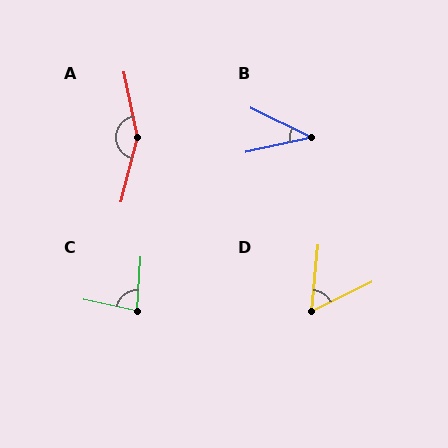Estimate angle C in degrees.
Approximately 82 degrees.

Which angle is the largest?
A, at approximately 154 degrees.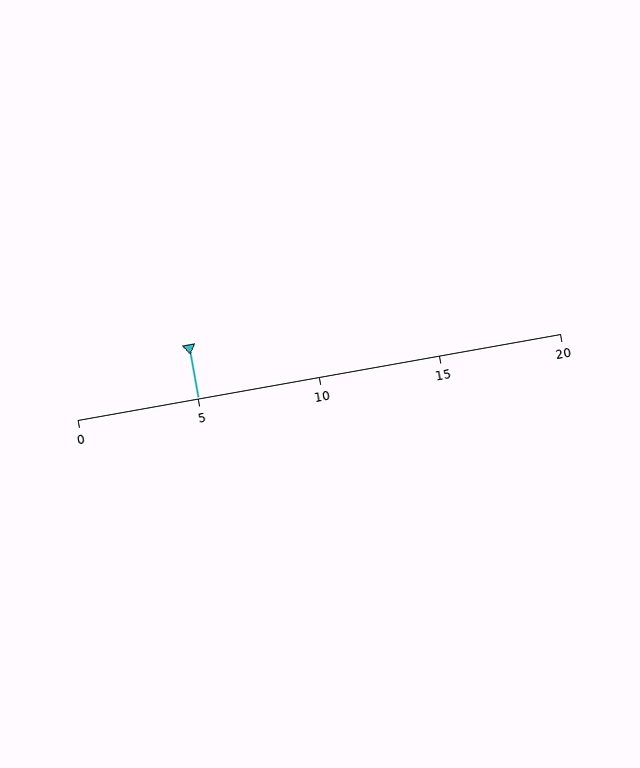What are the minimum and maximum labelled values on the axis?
The axis runs from 0 to 20.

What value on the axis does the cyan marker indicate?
The marker indicates approximately 5.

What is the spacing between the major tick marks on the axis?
The major ticks are spaced 5 apart.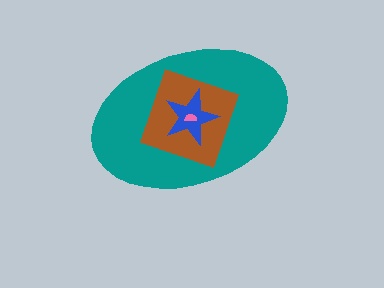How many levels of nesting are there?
4.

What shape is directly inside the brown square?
The blue star.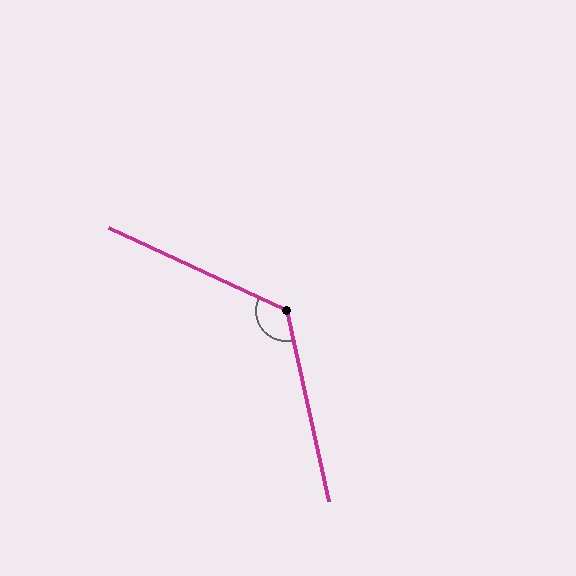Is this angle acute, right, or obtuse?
It is obtuse.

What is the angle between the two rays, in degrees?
Approximately 127 degrees.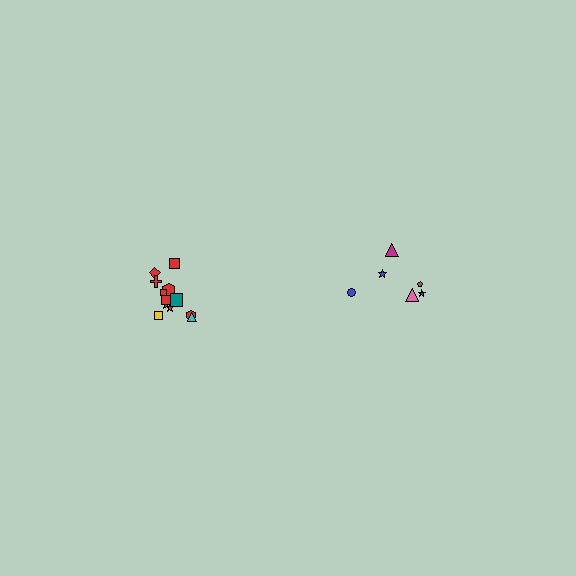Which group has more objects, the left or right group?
The left group.